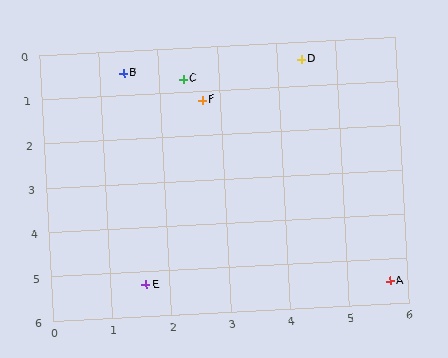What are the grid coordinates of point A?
Point A is at approximately (5.7, 5.5).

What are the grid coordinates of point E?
Point E is at approximately (1.6, 5.3).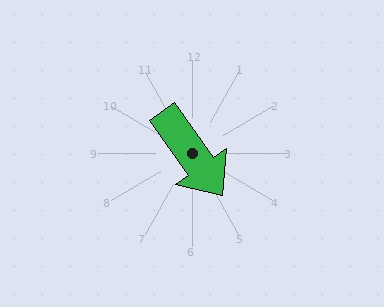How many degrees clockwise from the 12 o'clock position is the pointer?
Approximately 144 degrees.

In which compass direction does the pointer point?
Southeast.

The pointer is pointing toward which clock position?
Roughly 5 o'clock.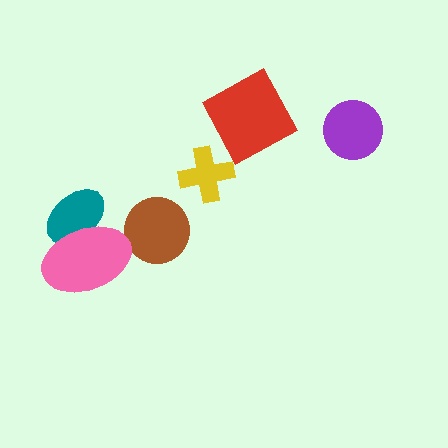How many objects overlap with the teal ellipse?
1 object overlaps with the teal ellipse.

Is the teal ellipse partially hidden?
Yes, it is partially covered by another shape.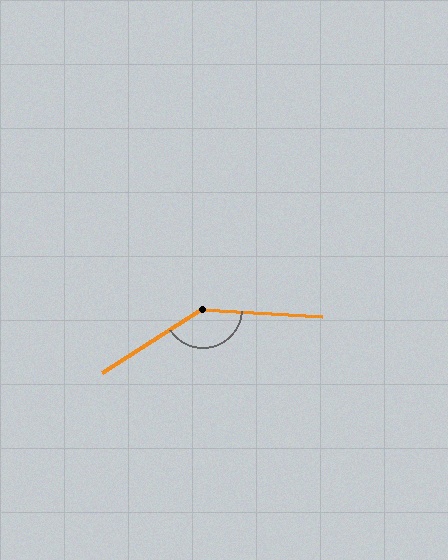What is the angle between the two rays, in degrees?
Approximately 144 degrees.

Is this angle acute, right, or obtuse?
It is obtuse.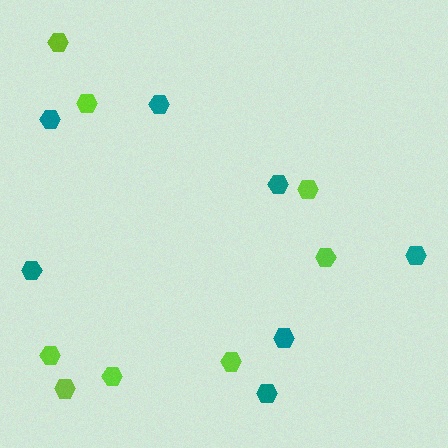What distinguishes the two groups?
There are 2 groups: one group of lime hexagons (8) and one group of teal hexagons (7).